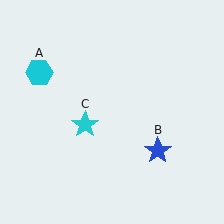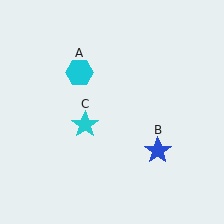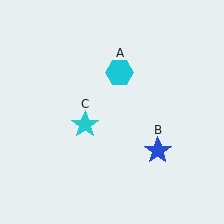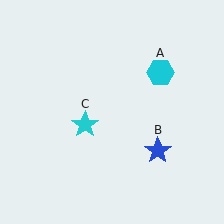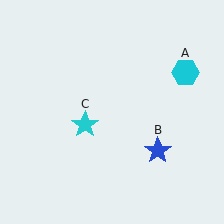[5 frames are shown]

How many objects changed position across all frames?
1 object changed position: cyan hexagon (object A).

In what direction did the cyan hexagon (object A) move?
The cyan hexagon (object A) moved right.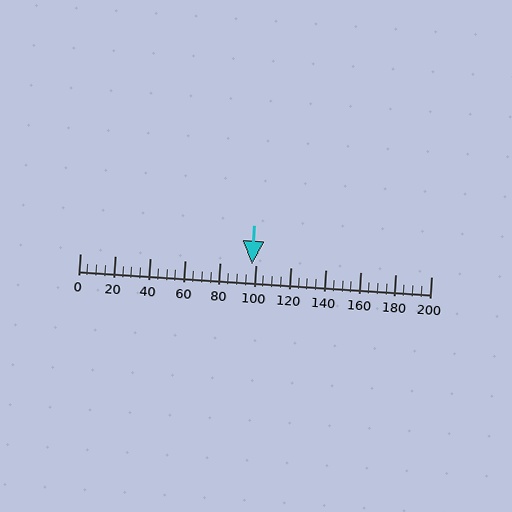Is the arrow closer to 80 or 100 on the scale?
The arrow is closer to 100.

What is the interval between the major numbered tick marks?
The major tick marks are spaced 20 units apart.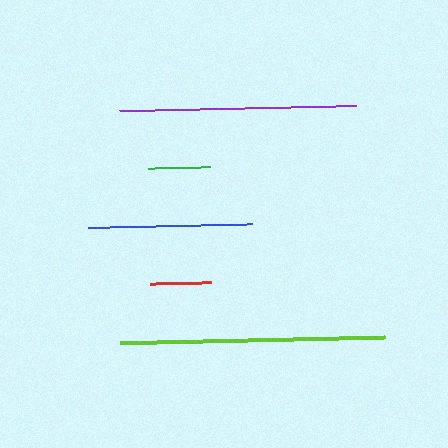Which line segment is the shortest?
The red line is the shortest at approximately 61 pixels.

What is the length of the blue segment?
The blue segment is approximately 163 pixels long.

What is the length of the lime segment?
The lime segment is approximately 265 pixels long.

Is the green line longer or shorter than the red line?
The green line is longer than the red line.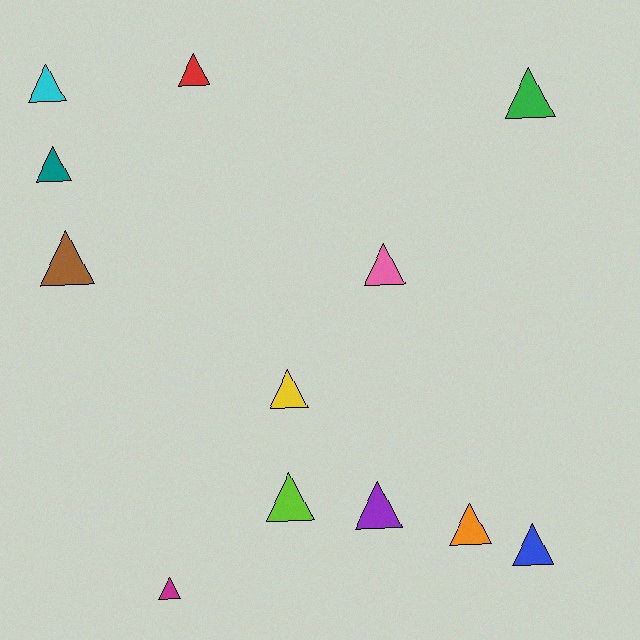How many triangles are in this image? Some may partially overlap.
There are 12 triangles.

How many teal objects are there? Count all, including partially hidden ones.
There is 1 teal object.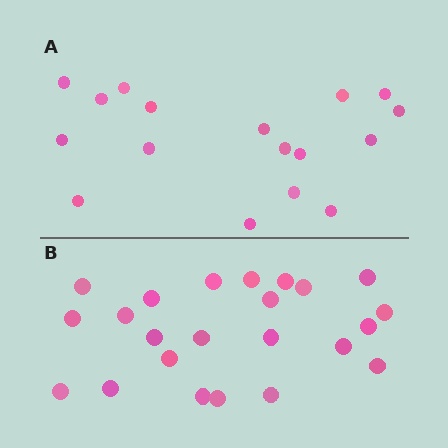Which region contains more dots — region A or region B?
Region B (the bottom region) has more dots.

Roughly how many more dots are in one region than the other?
Region B has about 6 more dots than region A.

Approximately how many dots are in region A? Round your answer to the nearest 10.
About 20 dots. (The exact count is 17, which rounds to 20.)